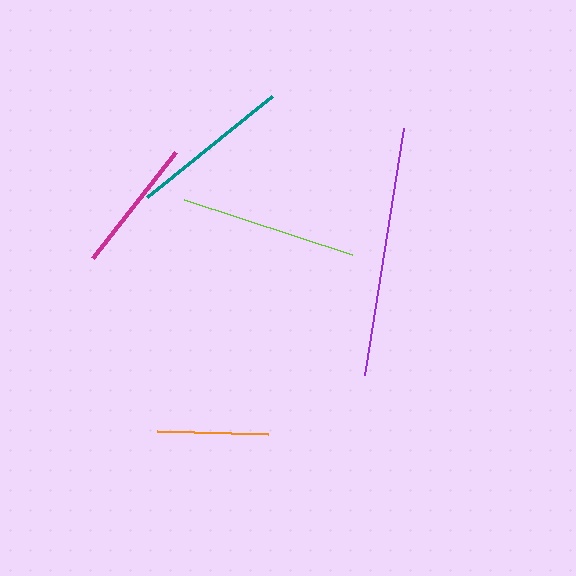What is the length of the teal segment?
The teal segment is approximately 161 pixels long.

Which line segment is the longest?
The purple line is the longest at approximately 250 pixels.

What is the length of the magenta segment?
The magenta segment is approximately 135 pixels long.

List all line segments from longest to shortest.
From longest to shortest: purple, lime, teal, magenta, orange.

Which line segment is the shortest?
The orange line is the shortest at approximately 112 pixels.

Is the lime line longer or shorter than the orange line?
The lime line is longer than the orange line.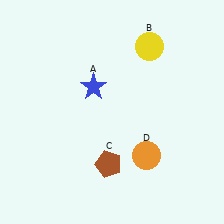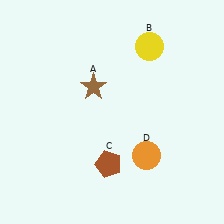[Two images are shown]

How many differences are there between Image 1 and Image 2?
There is 1 difference between the two images.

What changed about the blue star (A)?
In Image 1, A is blue. In Image 2, it changed to brown.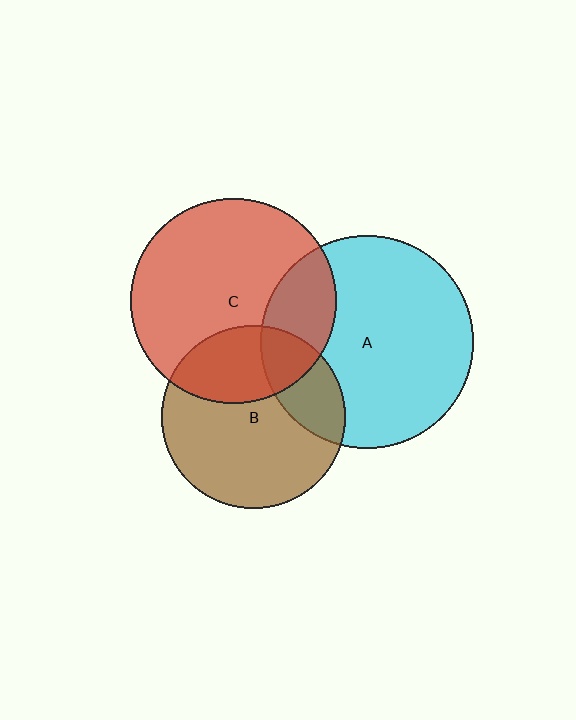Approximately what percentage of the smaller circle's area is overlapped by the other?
Approximately 25%.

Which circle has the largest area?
Circle A (cyan).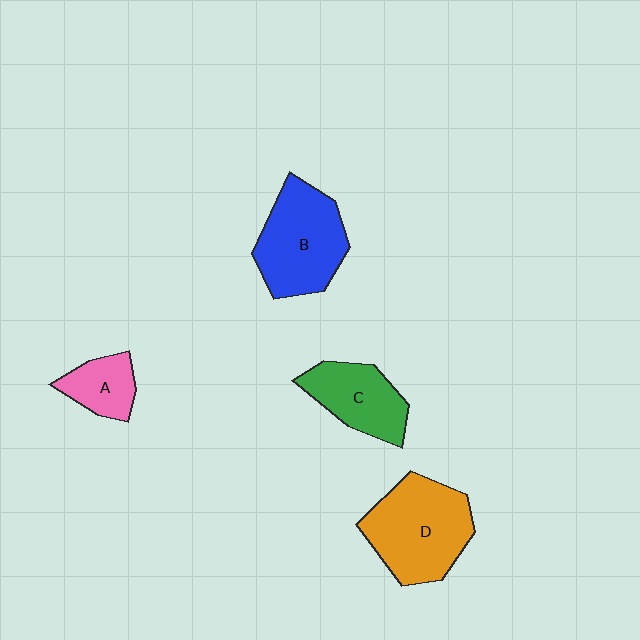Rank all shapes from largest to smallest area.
From largest to smallest: D (orange), B (blue), C (green), A (pink).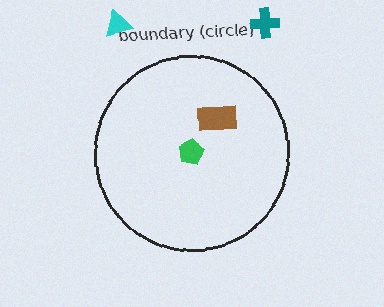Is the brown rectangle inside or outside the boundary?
Inside.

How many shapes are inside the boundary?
2 inside, 2 outside.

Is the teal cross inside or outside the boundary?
Outside.